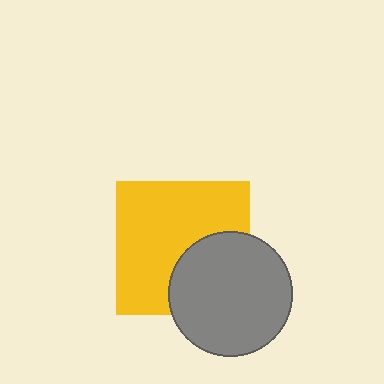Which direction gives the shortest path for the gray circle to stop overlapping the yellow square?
Moving toward the lower-right gives the shortest separation.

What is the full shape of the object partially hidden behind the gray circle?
The partially hidden object is a yellow square.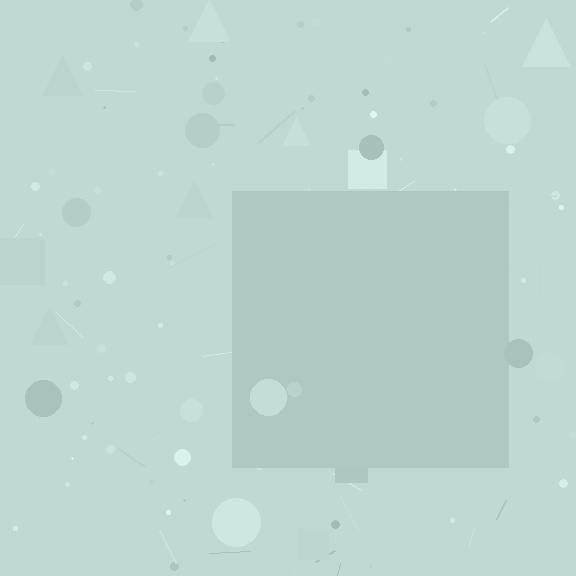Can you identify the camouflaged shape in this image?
The camouflaged shape is a square.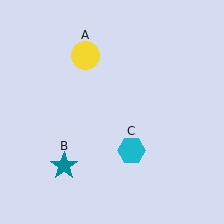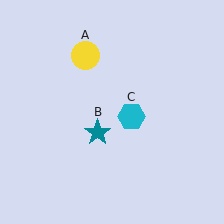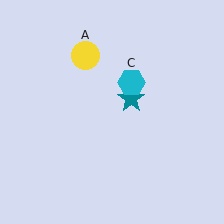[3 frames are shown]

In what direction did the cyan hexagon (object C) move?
The cyan hexagon (object C) moved up.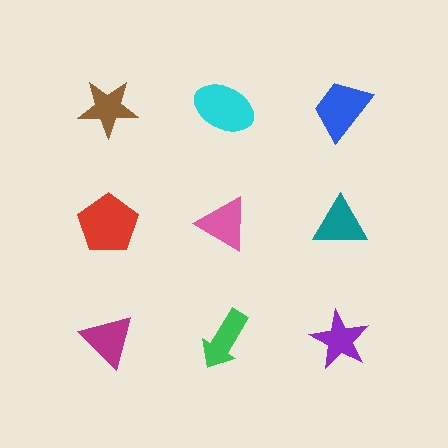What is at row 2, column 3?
A teal triangle.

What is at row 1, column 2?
A cyan ellipse.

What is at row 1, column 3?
A blue trapezoid.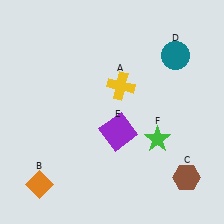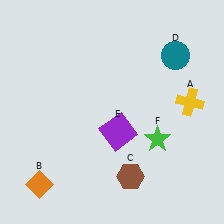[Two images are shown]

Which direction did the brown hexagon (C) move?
The brown hexagon (C) moved left.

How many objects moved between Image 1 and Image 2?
2 objects moved between the two images.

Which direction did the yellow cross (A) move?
The yellow cross (A) moved right.